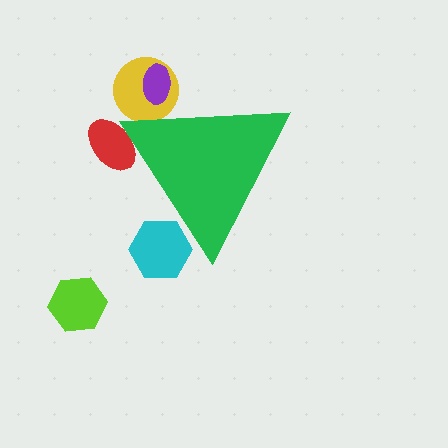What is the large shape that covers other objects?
A green triangle.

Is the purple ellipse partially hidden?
Yes, the purple ellipse is partially hidden behind the green triangle.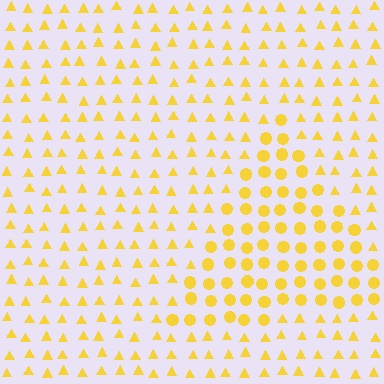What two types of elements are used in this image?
The image uses circles inside the triangle region and triangles outside it.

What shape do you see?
I see a triangle.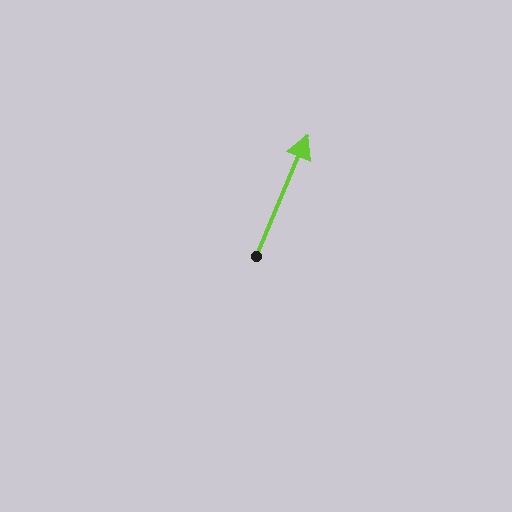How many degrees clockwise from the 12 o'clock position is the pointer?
Approximately 23 degrees.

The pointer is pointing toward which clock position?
Roughly 1 o'clock.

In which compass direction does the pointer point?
Northeast.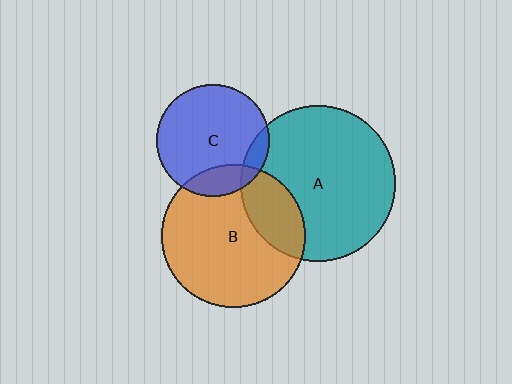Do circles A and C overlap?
Yes.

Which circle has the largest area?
Circle A (teal).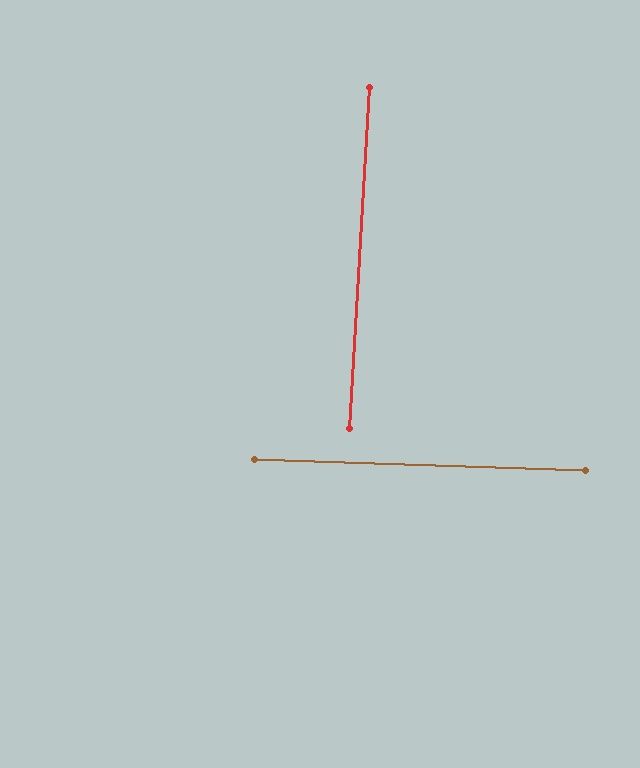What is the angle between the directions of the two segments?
Approximately 88 degrees.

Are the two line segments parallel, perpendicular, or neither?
Perpendicular — they meet at approximately 88°.